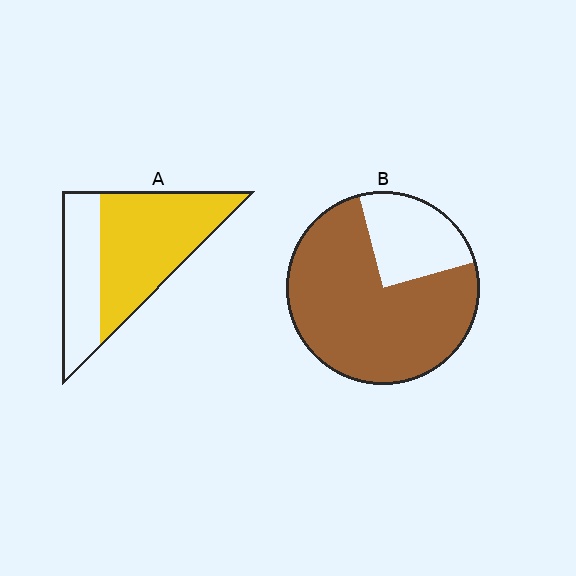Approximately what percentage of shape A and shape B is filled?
A is approximately 65% and B is approximately 75%.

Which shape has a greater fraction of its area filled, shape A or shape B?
Shape B.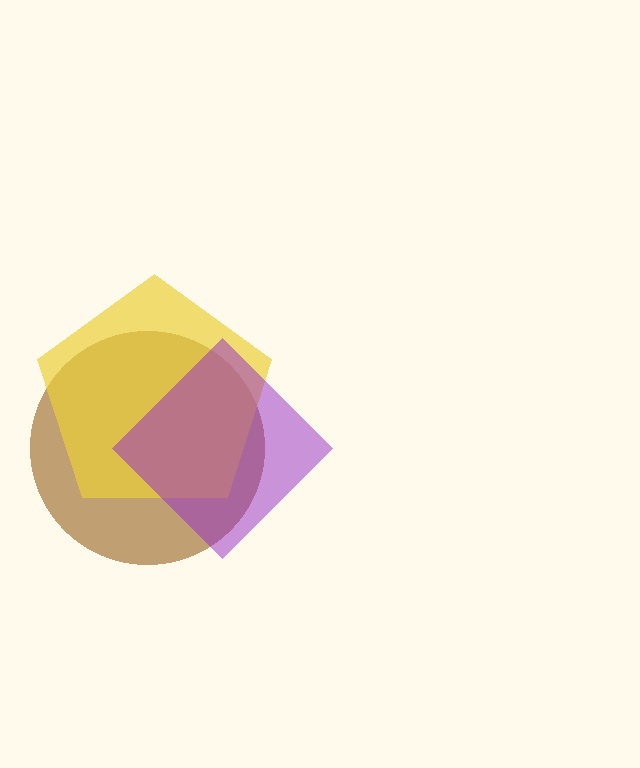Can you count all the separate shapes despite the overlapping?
Yes, there are 3 separate shapes.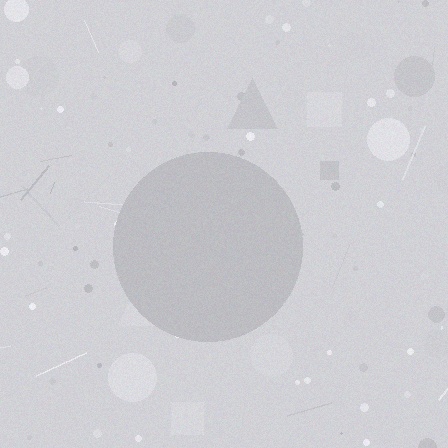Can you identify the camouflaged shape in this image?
The camouflaged shape is a circle.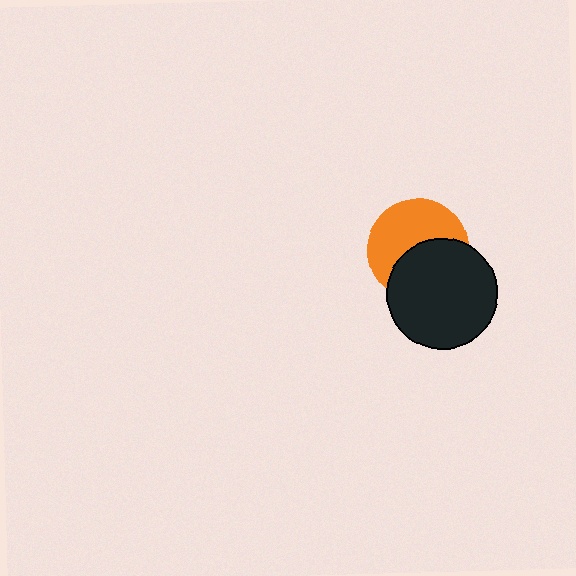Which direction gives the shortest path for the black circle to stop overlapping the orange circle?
Moving down gives the shortest separation.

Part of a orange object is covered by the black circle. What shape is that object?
It is a circle.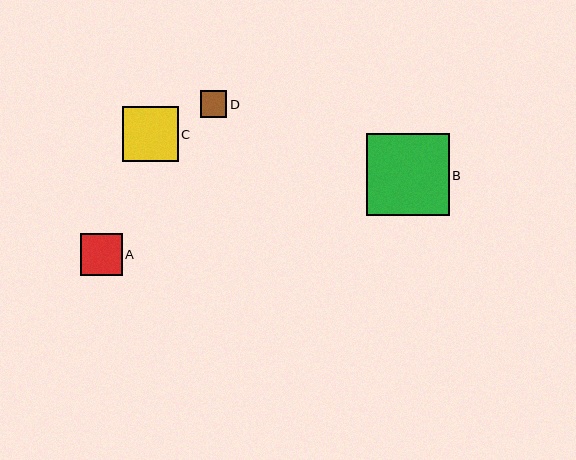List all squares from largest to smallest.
From largest to smallest: B, C, A, D.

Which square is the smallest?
Square D is the smallest with a size of approximately 27 pixels.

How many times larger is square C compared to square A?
Square C is approximately 1.3 times the size of square A.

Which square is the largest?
Square B is the largest with a size of approximately 82 pixels.